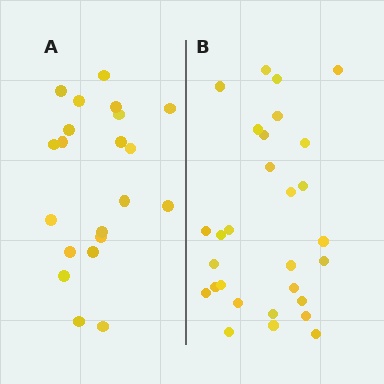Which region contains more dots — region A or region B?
Region B (the right region) has more dots.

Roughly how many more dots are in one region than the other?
Region B has roughly 8 or so more dots than region A.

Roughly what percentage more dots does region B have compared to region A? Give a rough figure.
About 40% more.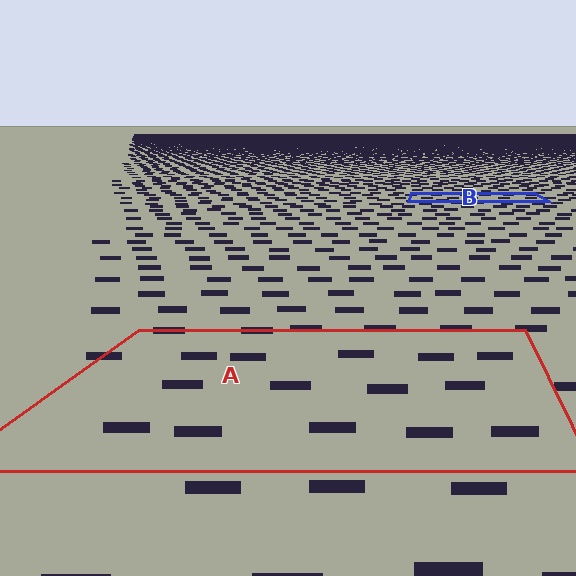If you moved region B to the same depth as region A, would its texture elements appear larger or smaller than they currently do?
They would appear larger. At a closer depth, the same texture elements are projected at a bigger on-screen size.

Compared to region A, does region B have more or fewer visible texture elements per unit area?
Region B has more texture elements per unit area — they are packed more densely because it is farther away.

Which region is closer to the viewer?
Region A is closer. The texture elements there are larger and more spread out.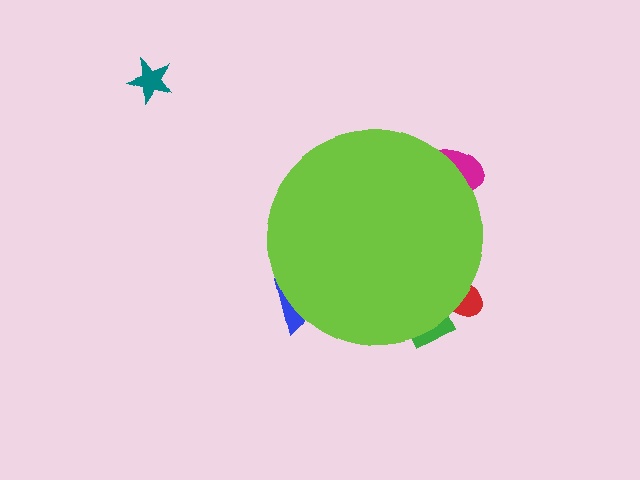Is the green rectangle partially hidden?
Yes, the green rectangle is partially hidden behind the lime circle.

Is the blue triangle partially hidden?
Yes, the blue triangle is partially hidden behind the lime circle.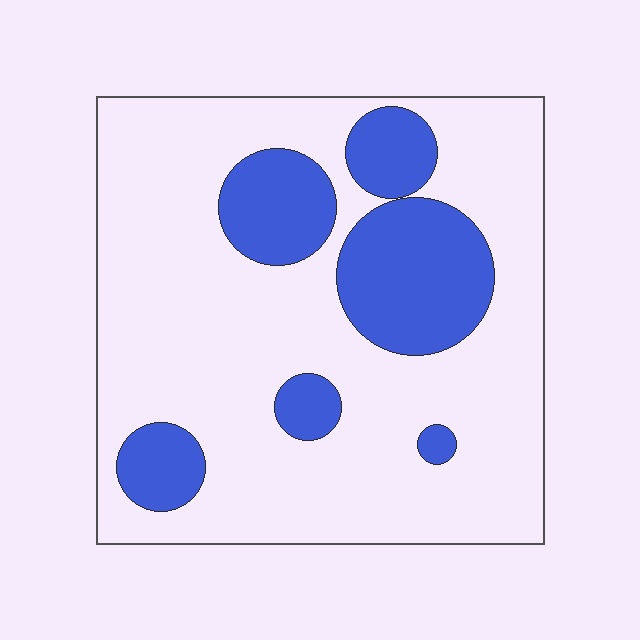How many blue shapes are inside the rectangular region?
6.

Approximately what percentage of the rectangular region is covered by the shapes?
Approximately 25%.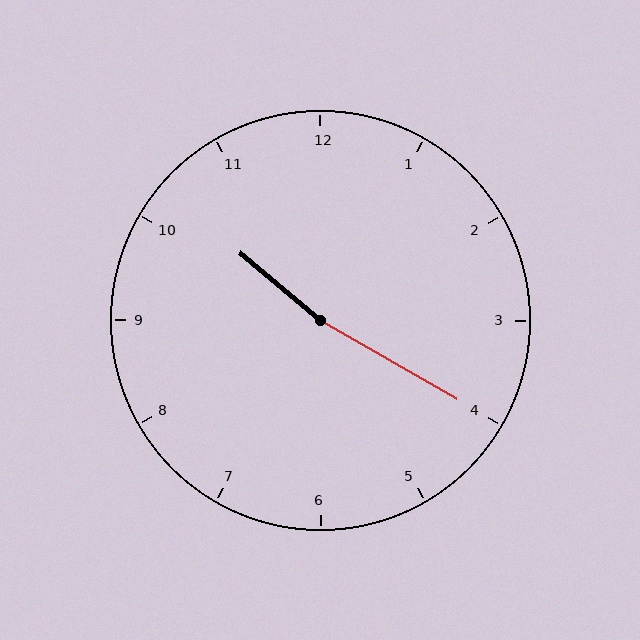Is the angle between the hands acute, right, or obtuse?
It is obtuse.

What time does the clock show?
10:20.